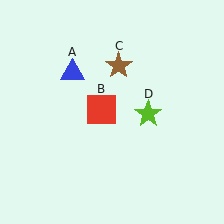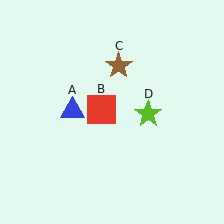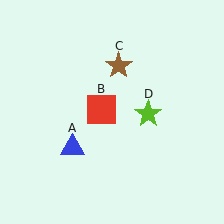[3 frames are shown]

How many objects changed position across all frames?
1 object changed position: blue triangle (object A).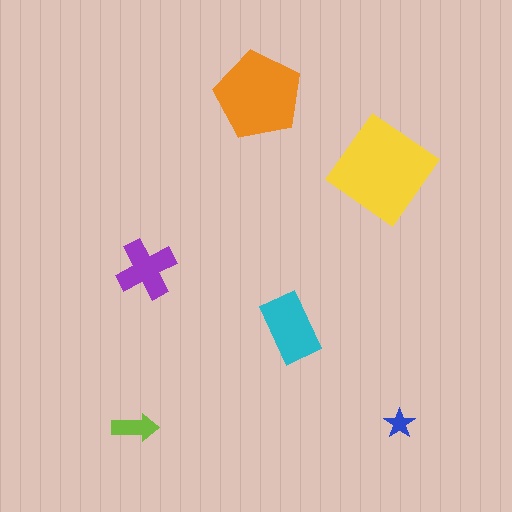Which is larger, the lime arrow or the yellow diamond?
The yellow diamond.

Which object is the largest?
The yellow diamond.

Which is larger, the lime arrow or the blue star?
The lime arrow.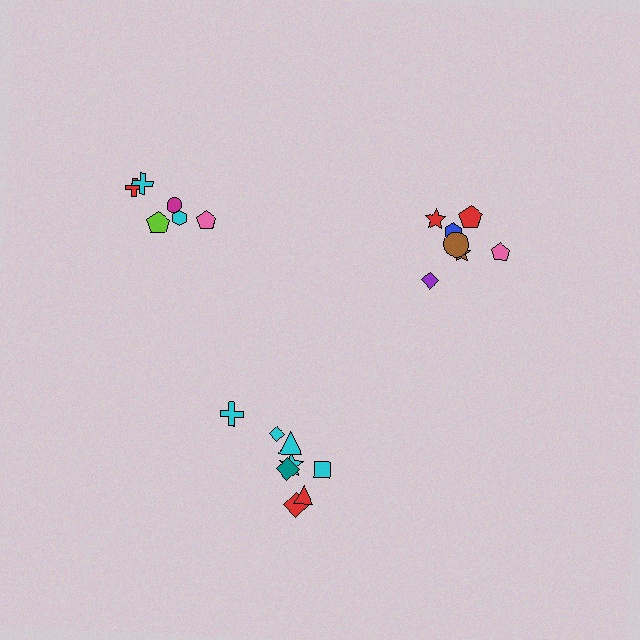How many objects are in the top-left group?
There are 6 objects.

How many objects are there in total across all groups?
There are 22 objects.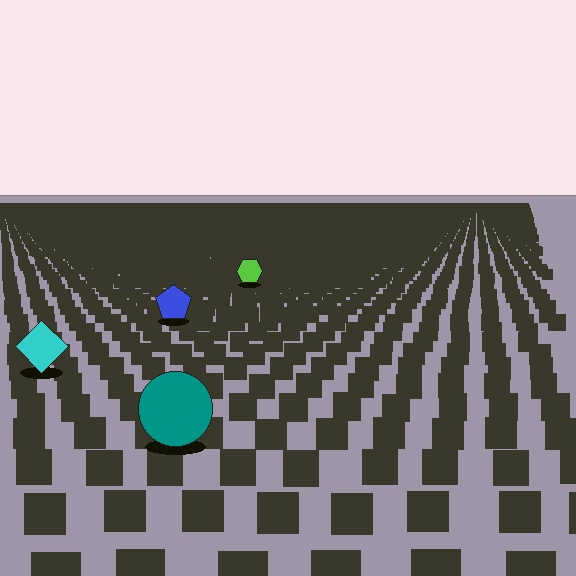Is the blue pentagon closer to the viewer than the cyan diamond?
No. The cyan diamond is closer — you can tell from the texture gradient: the ground texture is coarser near it.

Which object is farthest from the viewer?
The lime hexagon is farthest from the viewer. It appears smaller and the ground texture around it is denser.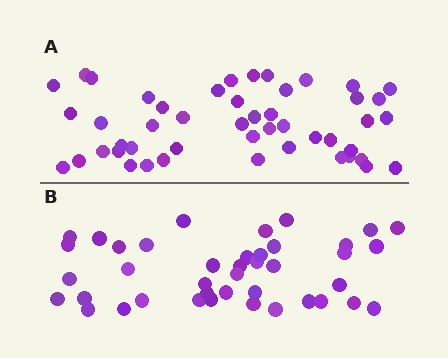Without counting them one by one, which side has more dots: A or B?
Region A (the top region) has more dots.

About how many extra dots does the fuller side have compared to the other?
Region A has roughly 8 or so more dots than region B.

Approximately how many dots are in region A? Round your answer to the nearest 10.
About 50 dots. (The exact count is 48, which rounds to 50.)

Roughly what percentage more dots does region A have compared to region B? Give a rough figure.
About 15% more.